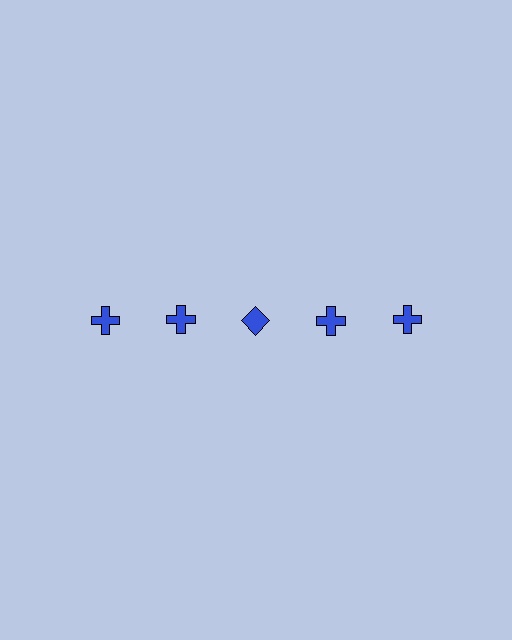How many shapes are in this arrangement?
There are 5 shapes arranged in a grid pattern.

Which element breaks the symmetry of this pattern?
The blue diamond in the top row, center column breaks the symmetry. All other shapes are blue crosses.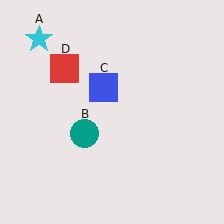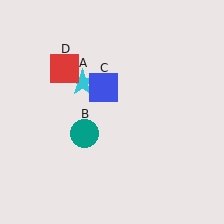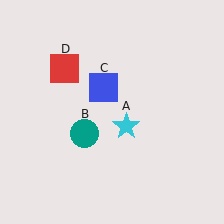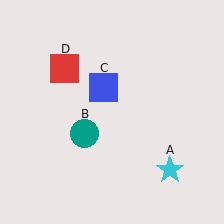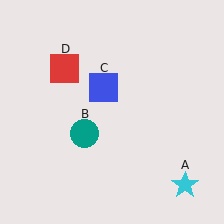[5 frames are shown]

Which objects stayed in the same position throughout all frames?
Teal circle (object B) and blue square (object C) and red square (object D) remained stationary.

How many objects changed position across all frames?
1 object changed position: cyan star (object A).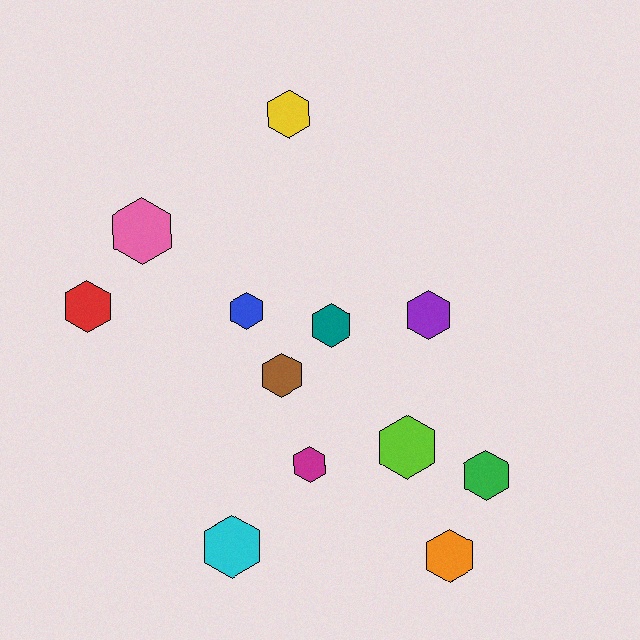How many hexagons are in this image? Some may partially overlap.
There are 12 hexagons.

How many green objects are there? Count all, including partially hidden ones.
There is 1 green object.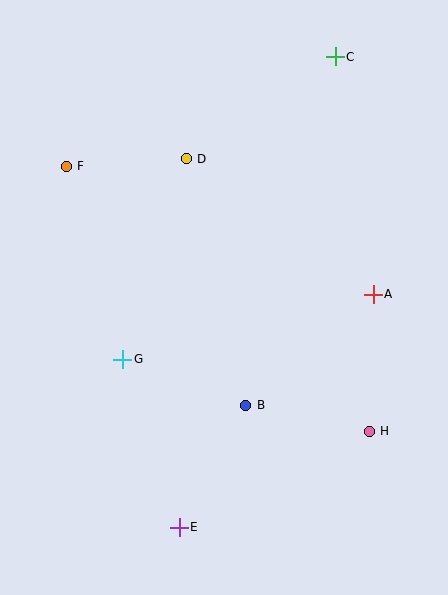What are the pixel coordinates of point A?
Point A is at (373, 294).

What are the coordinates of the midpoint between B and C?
The midpoint between B and C is at (291, 231).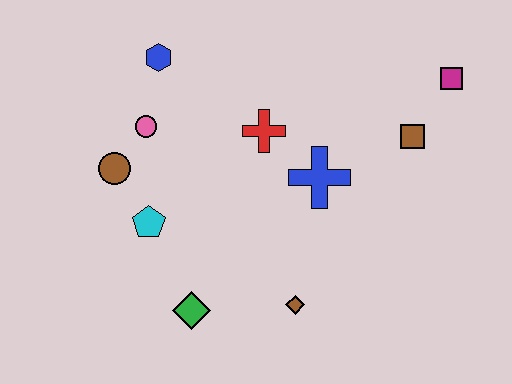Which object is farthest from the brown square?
The brown circle is farthest from the brown square.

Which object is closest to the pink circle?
The brown circle is closest to the pink circle.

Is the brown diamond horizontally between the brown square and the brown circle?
Yes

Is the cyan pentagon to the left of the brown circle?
No